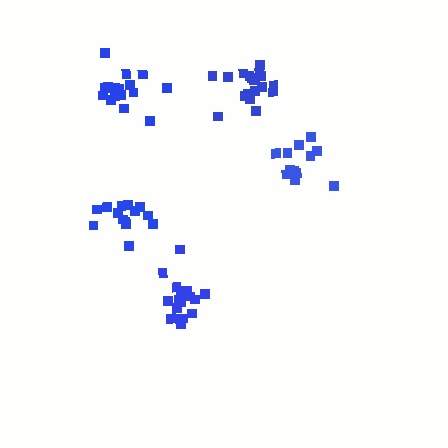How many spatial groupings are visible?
There are 5 spatial groupings.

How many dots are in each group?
Group 1: 13 dots, Group 2: 19 dots, Group 3: 18 dots, Group 4: 19 dots, Group 5: 15 dots (84 total).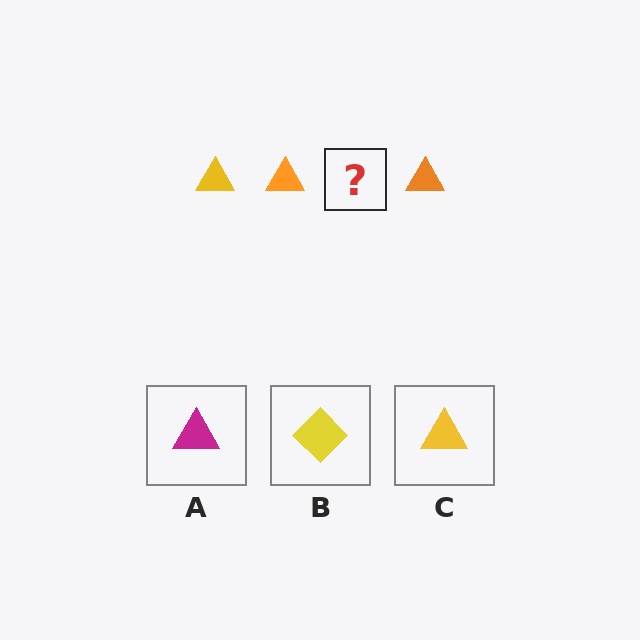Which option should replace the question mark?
Option C.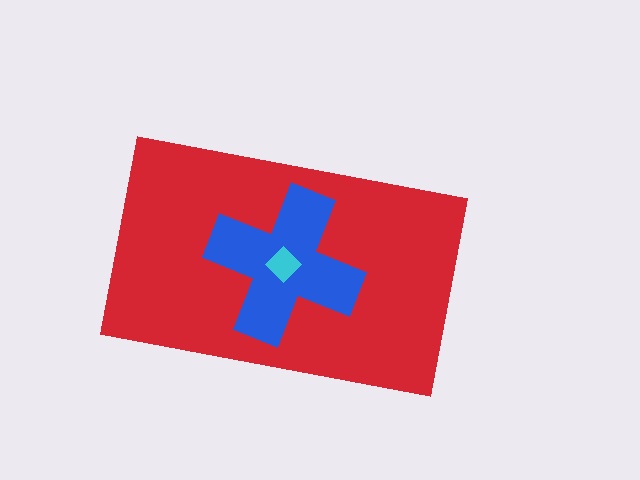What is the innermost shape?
The cyan diamond.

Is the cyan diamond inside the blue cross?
Yes.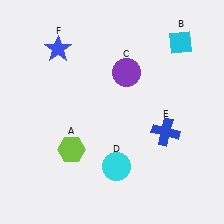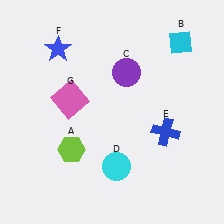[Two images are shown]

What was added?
A pink square (G) was added in Image 2.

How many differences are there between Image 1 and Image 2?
There is 1 difference between the two images.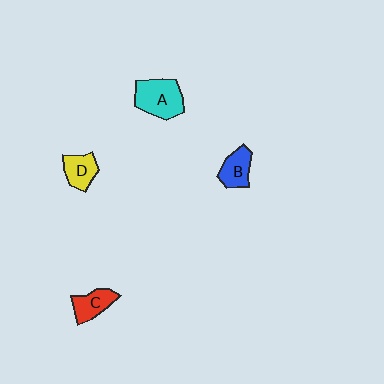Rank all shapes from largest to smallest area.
From largest to smallest: A (cyan), B (blue), C (red), D (yellow).